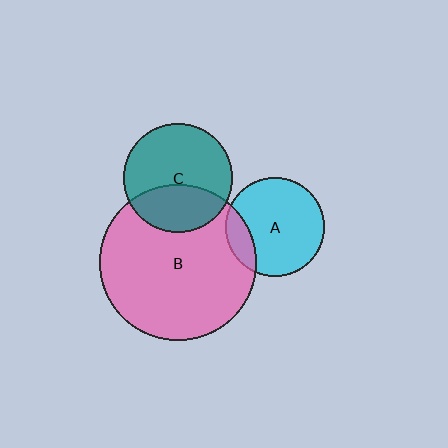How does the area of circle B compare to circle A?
Approximately 2.5 times.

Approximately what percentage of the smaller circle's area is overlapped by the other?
Approximately 15%.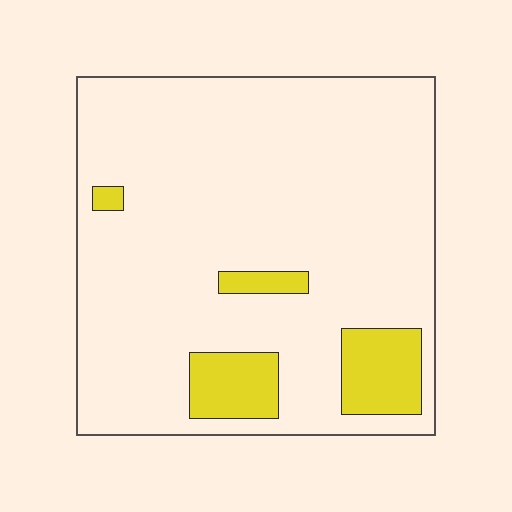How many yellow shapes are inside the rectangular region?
4.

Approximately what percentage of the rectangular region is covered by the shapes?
Approximately 10%.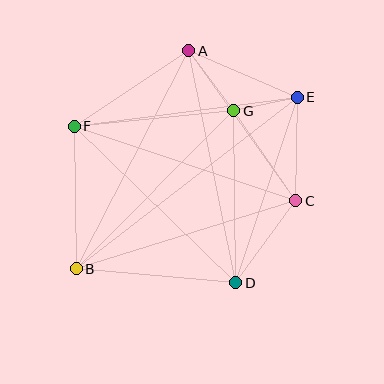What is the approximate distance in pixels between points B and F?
The distance between B and F is approximately 143 pixels.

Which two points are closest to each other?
Points E and G are closest to each other.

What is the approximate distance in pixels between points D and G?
The distance between D and G is approximately 172 pixels.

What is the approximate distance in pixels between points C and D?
The distance between C and D is approximately 102 pixels.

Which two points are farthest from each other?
Points B and E are farthest from each other.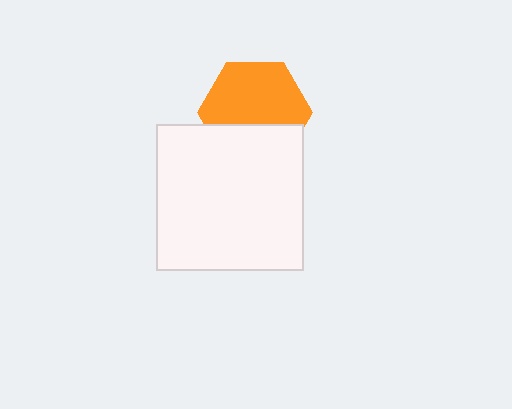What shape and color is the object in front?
The object in front is a white square.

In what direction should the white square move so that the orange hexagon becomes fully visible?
The white square should move down. That is the shortest direction to clear the overlap and leave the orange hexagon fully visible.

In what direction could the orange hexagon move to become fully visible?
The orange hexagon could move up. That would shift it out from behind the white square entirely.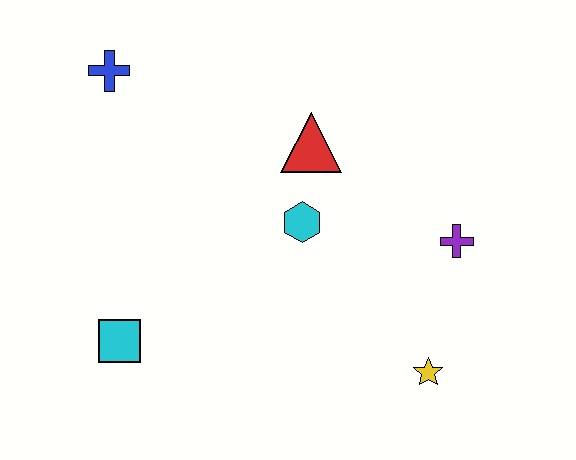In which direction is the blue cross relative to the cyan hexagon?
The blue cross is to the left of the cyan hexagon.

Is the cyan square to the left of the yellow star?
Yes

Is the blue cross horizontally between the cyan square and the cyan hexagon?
No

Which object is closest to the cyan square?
The cyan hexagon is closest to the cyan square.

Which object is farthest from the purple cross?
The blue cross is farthest from the purple cross.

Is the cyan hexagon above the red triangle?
No